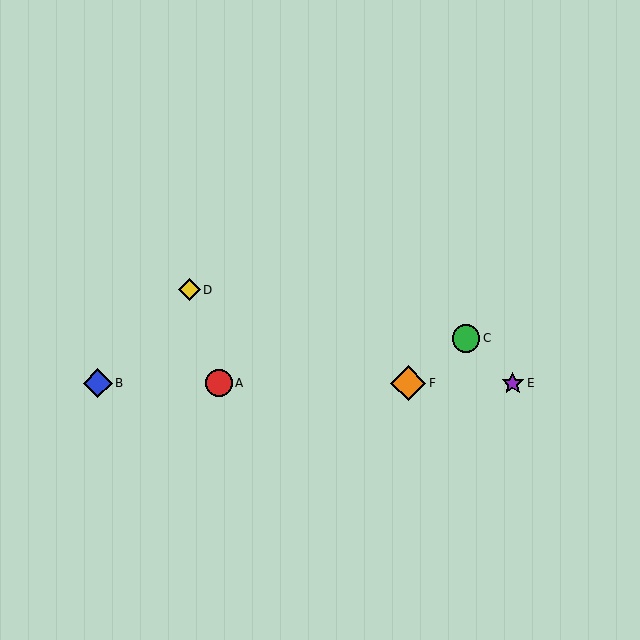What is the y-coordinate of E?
Object E is at y≈383.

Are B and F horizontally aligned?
Yes, both are at y≈383.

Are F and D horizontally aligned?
No, F is at y≈383 and D is at y≈290.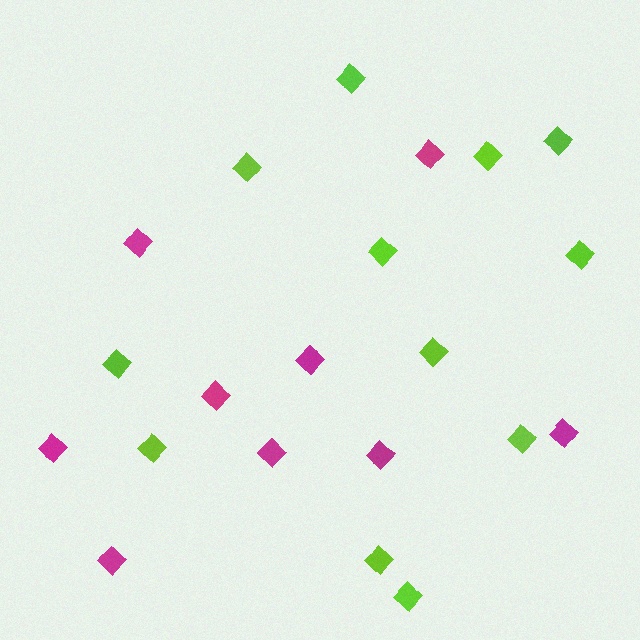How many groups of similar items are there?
There are 2 groups: one group of magenta diamonds (9) and one group of lime diamonds (12).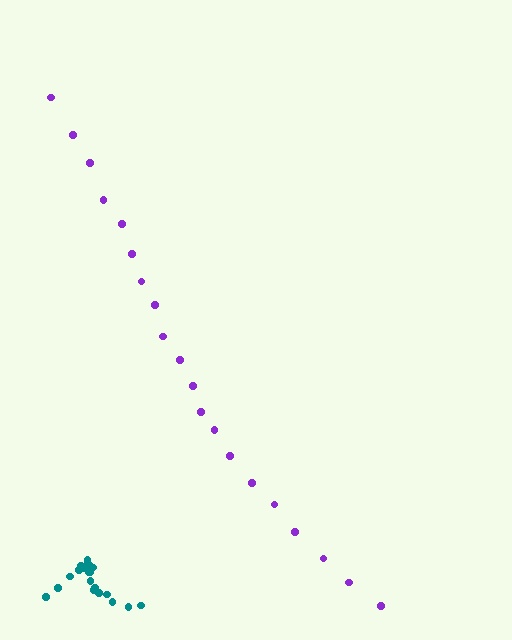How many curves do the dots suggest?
There are 2 distinct paths.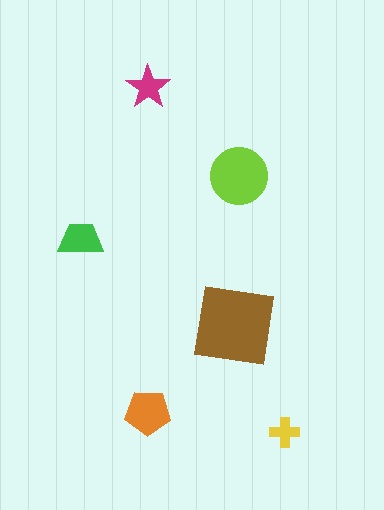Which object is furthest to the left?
The green trapezoid is leftmost.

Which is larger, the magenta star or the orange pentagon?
The orange pentagon.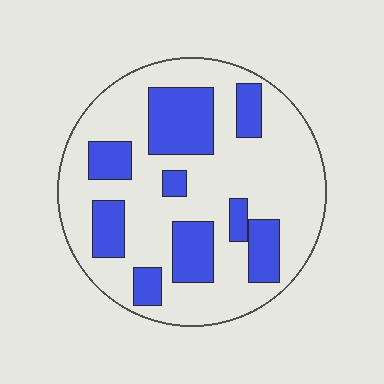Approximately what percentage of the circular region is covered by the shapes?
Approximately 30%.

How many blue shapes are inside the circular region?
9.